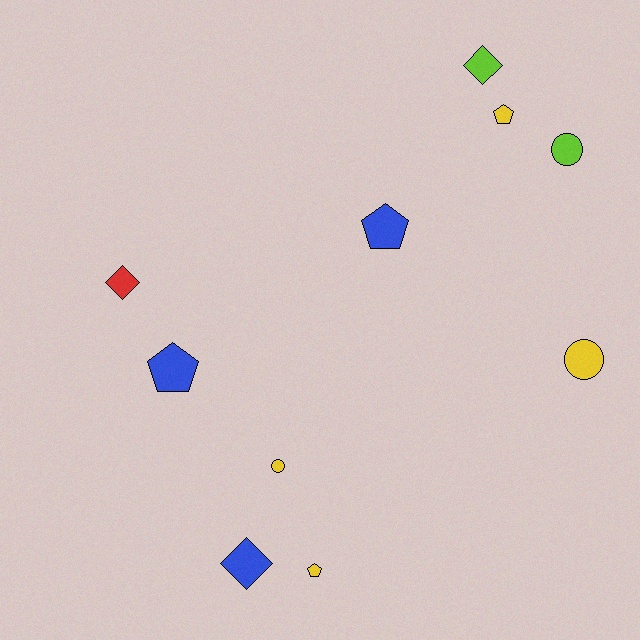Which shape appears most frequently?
Pentagon, with 4 objects.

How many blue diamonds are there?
There is 1 blue diamond.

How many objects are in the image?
There are 10 objects.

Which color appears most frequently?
Yellow, with 4 objects.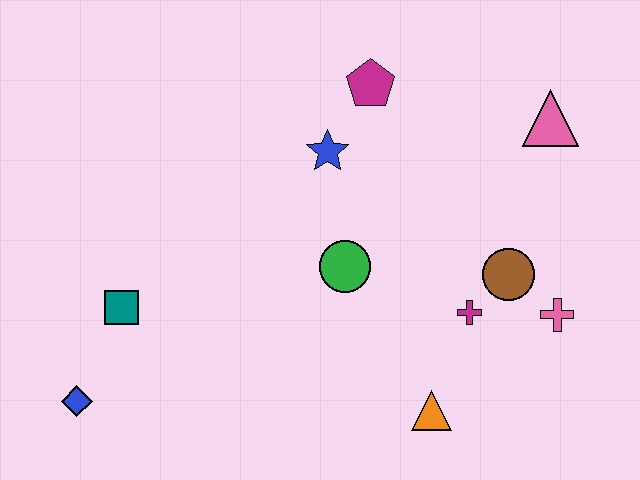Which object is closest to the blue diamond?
The teal square is closest to the blue diamond.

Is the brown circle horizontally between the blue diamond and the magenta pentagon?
No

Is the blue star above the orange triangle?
Yes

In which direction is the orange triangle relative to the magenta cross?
The orange triangle is below the magenta cross.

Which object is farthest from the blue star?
The blue diamond is farthest from the blue star.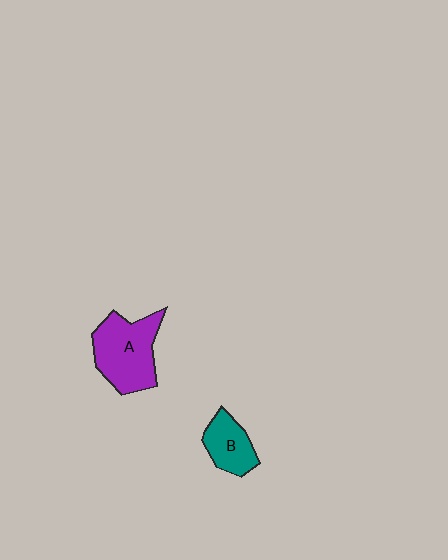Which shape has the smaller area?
Shape B (teal).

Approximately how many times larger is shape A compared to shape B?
Approximately 1.8 times.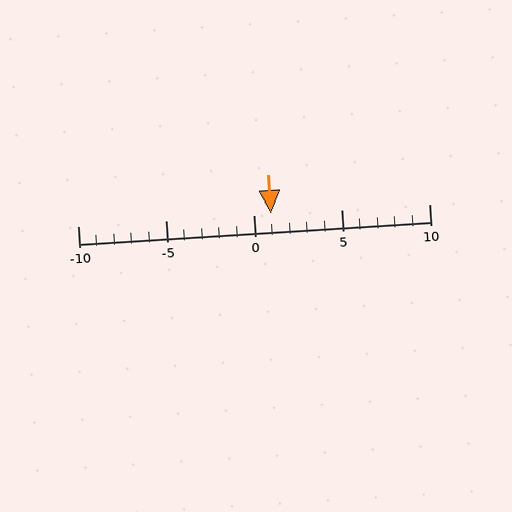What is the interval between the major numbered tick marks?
The major tick marks are spaced 5 units apart.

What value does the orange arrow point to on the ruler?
The orange arrow points to approximately 1.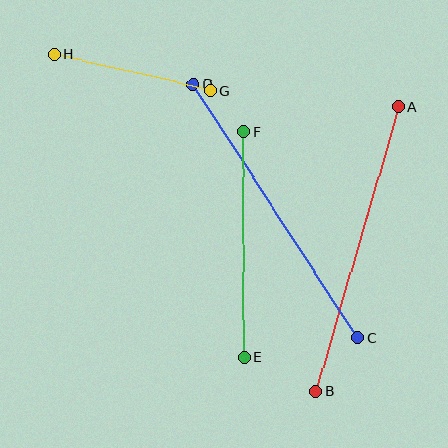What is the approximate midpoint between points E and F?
The midpoint is at approximately (244, 245) pixels.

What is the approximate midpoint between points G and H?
The midpoint is at approximately (132, 72) pixels.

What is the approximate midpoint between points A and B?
The midpoint is at approximately (357, 249) pixels.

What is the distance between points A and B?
The distance is approximately 296 pixels.